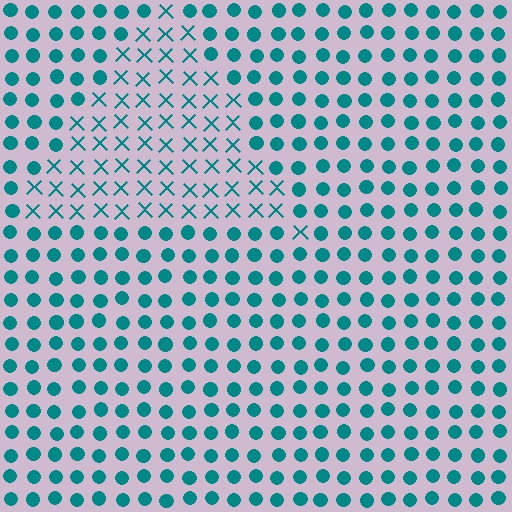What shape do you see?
I see a triangle.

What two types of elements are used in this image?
The image uses X marks inside the triangle region and circles outside it.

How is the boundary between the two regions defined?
The boundary is defined by a change in element shape: X marks inside vs. circles outside. All elements share the same color and spacing.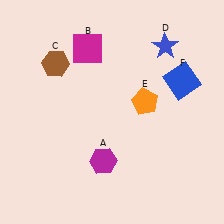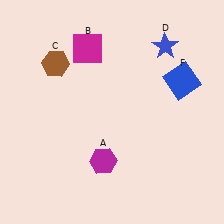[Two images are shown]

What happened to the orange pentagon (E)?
The orange pentagon (E) was removed in Image 2. It was in the top-right area of Image 1.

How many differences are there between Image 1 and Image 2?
There is 1 difference between the two images.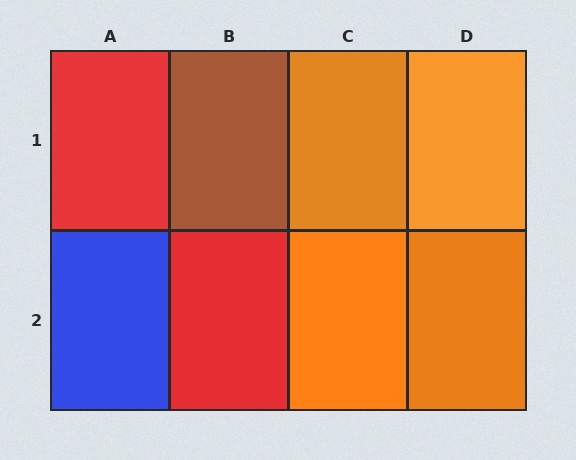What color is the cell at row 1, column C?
Orange.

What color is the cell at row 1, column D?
Orange.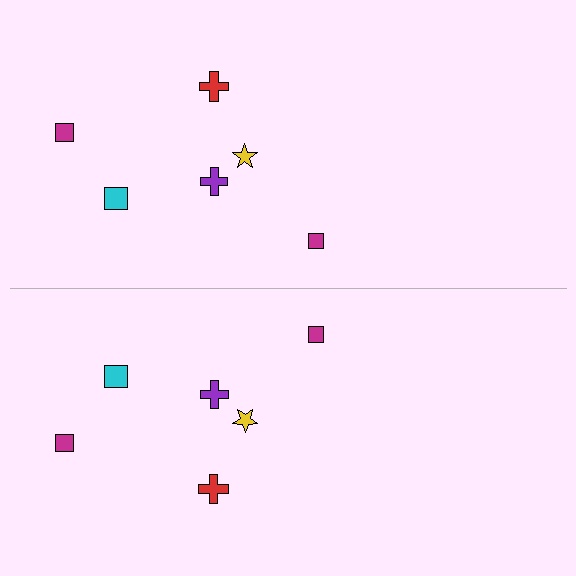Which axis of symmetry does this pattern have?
The pattern has a horizontal axis of symmetry running through the center of the image.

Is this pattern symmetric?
Yes, this pattern has bilateral (reflection) symmetry.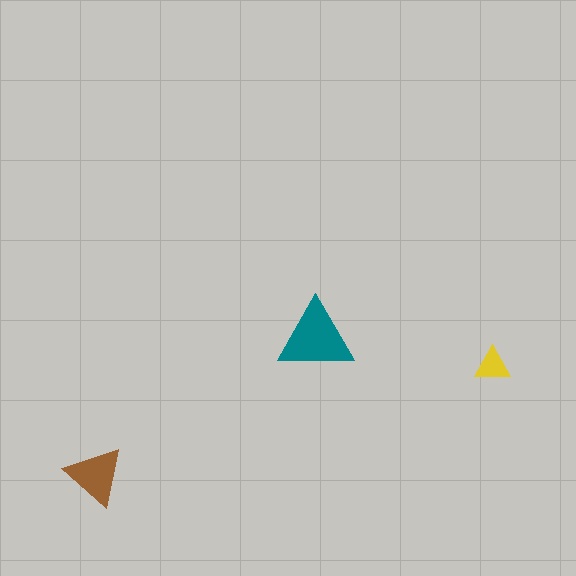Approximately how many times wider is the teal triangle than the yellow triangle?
About 2 times wider.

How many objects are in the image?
There are 3 objects in the image.